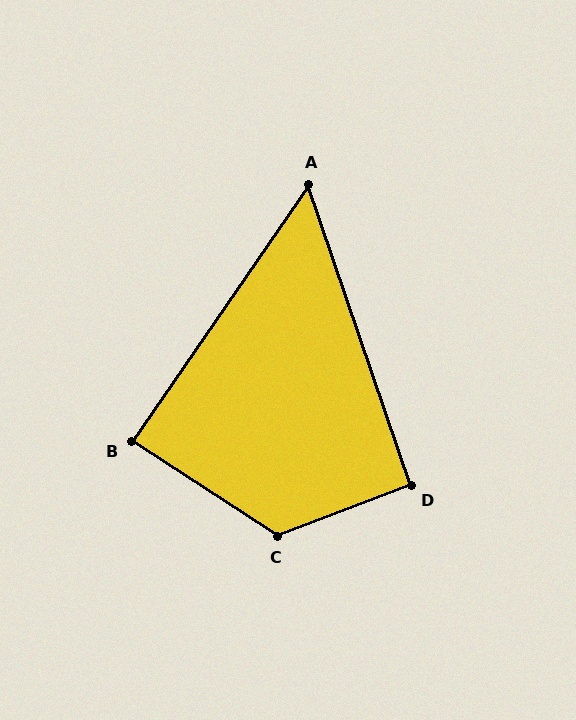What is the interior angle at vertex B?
Approximately 88 degrees (approximately right).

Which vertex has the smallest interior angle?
A, at approximately 53 degrees.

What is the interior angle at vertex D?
Approximately 92 degrees (approximately right).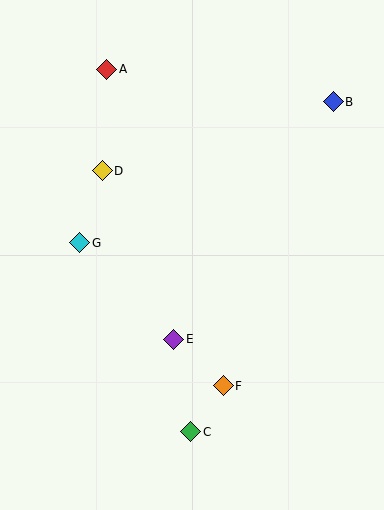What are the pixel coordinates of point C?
Point C is at (191, 432).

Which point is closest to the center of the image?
Point E at (174, 339) is closest to the center.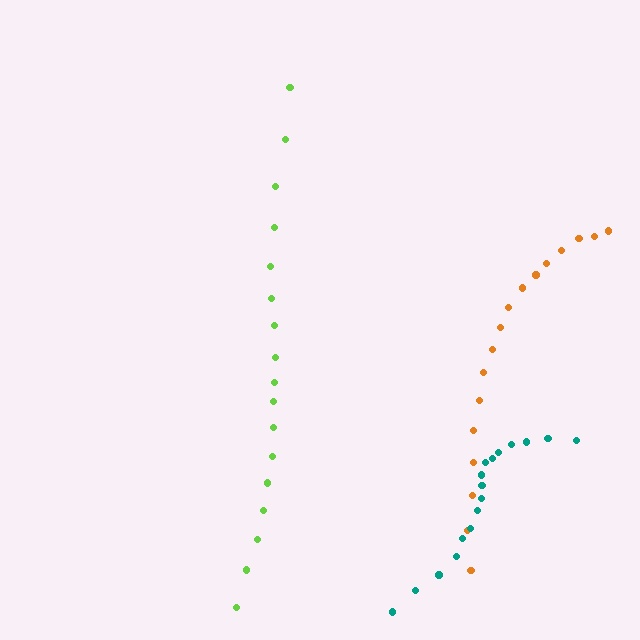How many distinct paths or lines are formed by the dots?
There are 3 distinct paths.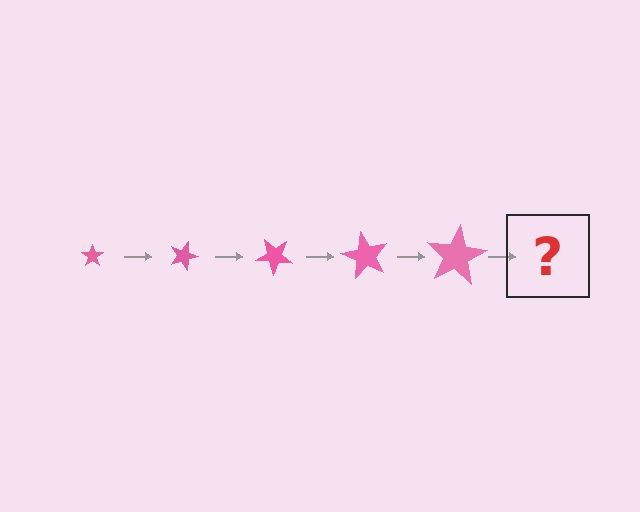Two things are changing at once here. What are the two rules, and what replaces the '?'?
The two rules are that the star grows larger each step and it rotates 20 degrees each step. The '?' should be a star, larger than the previous one and rotated 100 degrees from the start.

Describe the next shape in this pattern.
It should be a star, larger than the previous one and rotated 100 degrees from the start.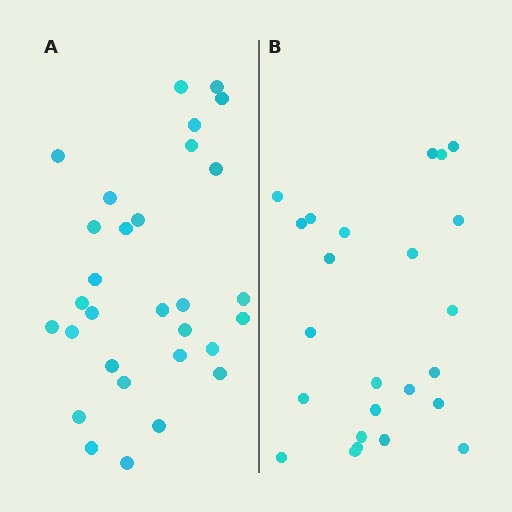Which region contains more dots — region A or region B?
Region A (the left region) has more dots.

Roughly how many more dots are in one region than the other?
Region A has about 6 more dots than region B.